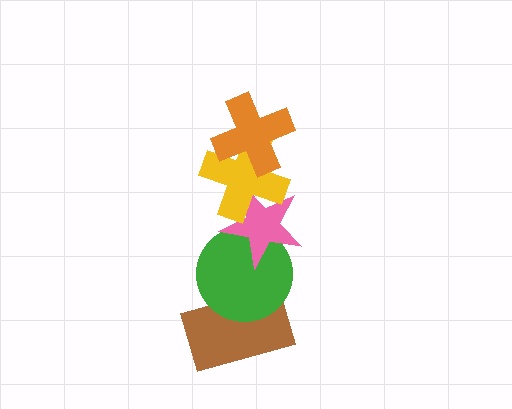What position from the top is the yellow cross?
The yellow cross is 2nd from the top.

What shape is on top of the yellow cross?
The orange cross is on top of the yellow cross.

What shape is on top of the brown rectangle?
The green circle is on top of the brown rectangle.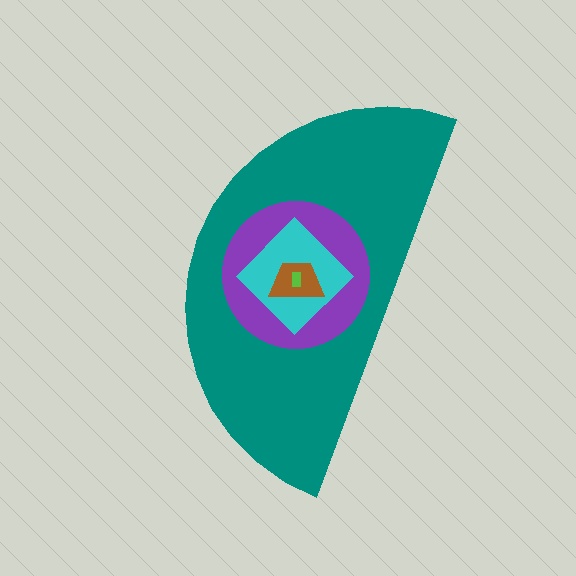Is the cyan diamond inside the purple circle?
Yes.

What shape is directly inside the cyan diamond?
The brown trapezoid.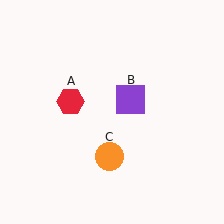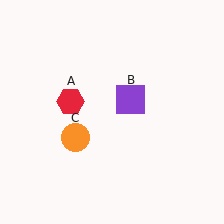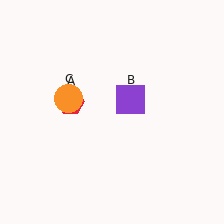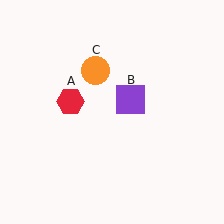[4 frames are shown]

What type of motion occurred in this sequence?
The orange circle (object C) rotated clockwise around the center of the scene.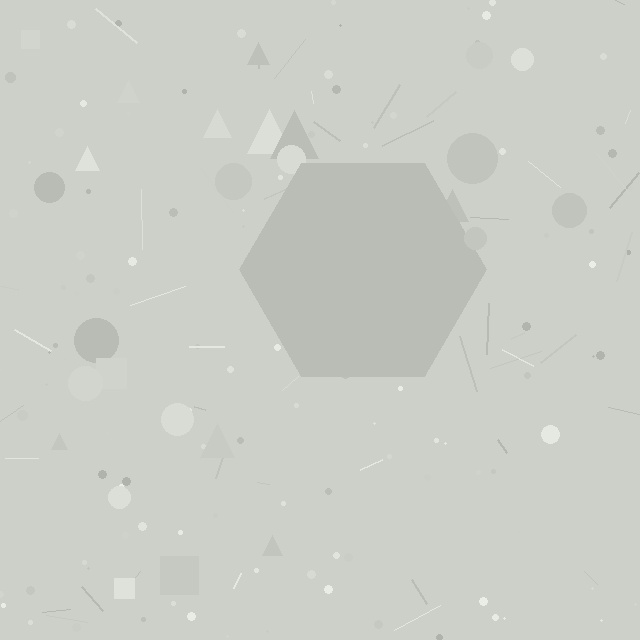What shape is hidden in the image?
A hexagon is hidden in the image.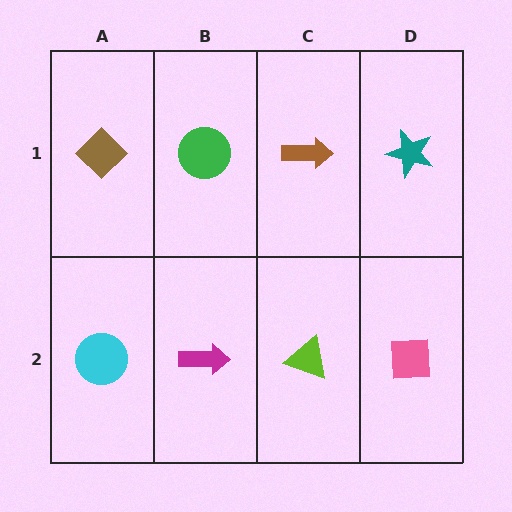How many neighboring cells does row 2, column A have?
2.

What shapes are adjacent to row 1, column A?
A cyan circle (row 2, column A), a green circle (row 1, column B).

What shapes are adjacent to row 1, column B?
A magenta arrow (row 2, column B), a brown diamond (row 1, column A), a brown arrow (row 1, column C).